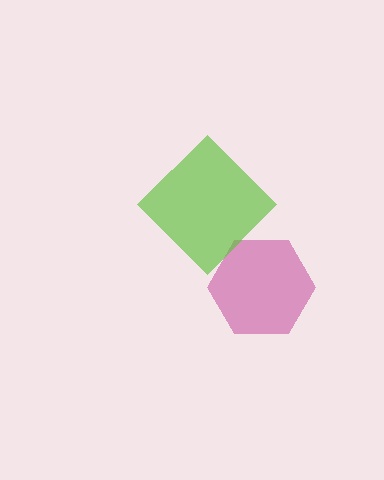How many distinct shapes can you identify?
There are 2 distinct shapes: a magenta hexagon, a lime diamond.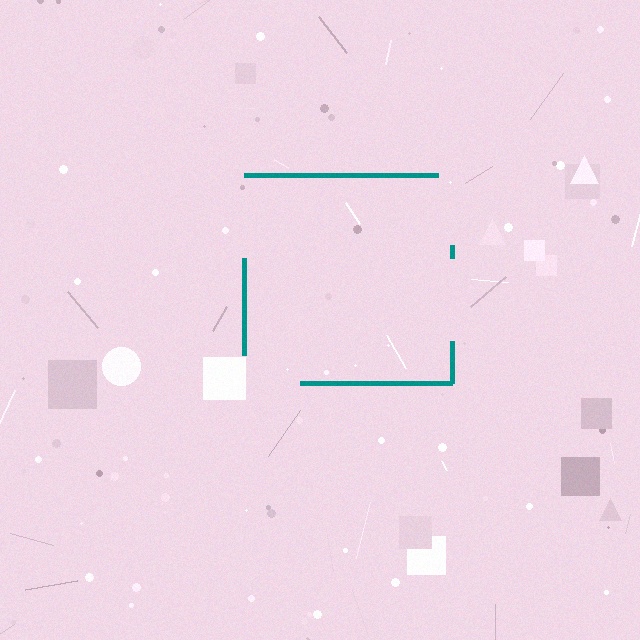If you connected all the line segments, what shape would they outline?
They would outline a square.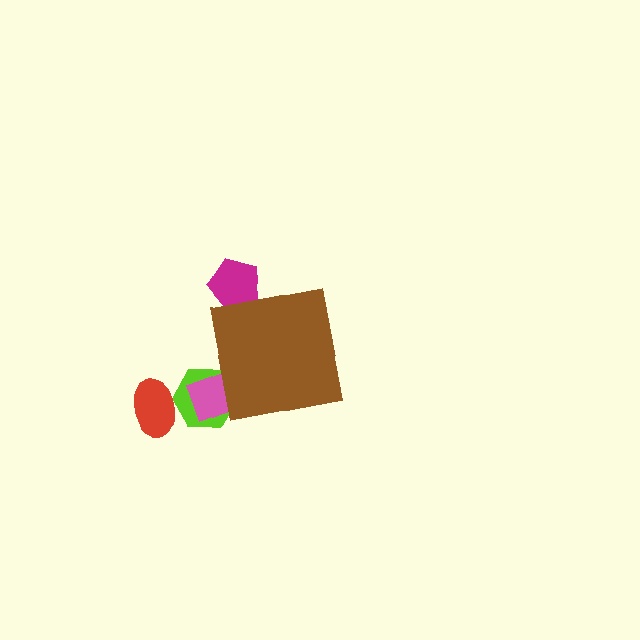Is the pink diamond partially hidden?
Yes, the pink diamond is partially hidden behind the brown square.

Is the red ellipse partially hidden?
No, the red ellipse is fully visible.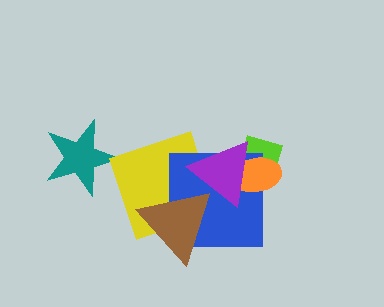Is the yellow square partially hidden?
Yes, it is partially covered by another shape.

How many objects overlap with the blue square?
5 objects overlap with the blue square.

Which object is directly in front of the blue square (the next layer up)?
The orange ellipse is directly in front of the blue square.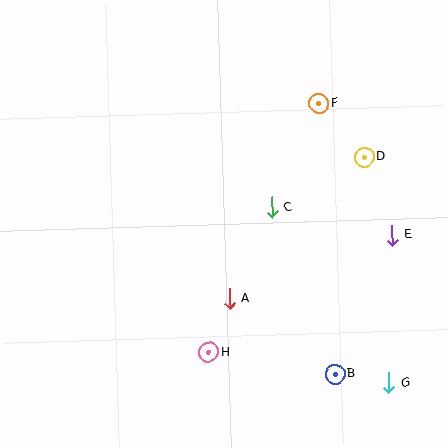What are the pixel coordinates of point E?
Point E is at (392, 235).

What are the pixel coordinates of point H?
Point H is at (209, 352).